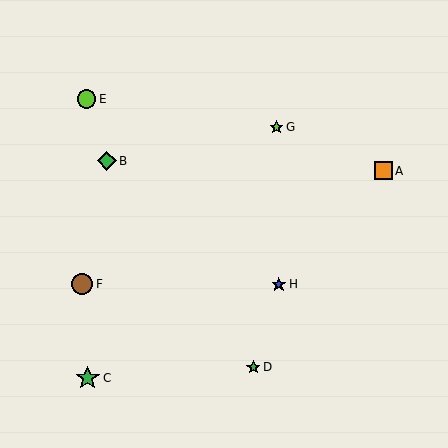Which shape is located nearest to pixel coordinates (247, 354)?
The green star (labeled D) at (253, 367) is nearest to that location.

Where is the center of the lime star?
The center of the lime star is at (276, 127).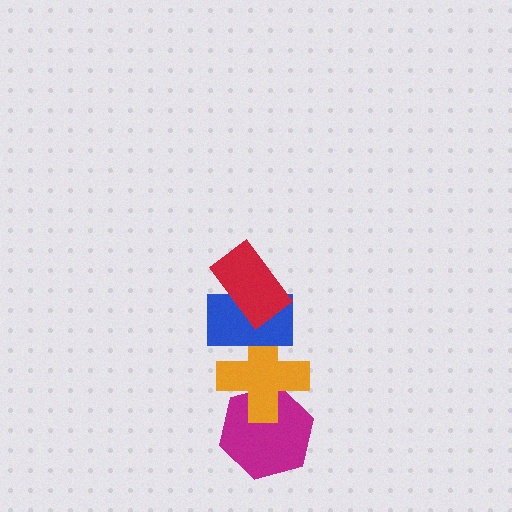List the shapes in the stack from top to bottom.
From top to bottom: the red rectangle, the blue rectangle, the orange cross, the magenta hexagon.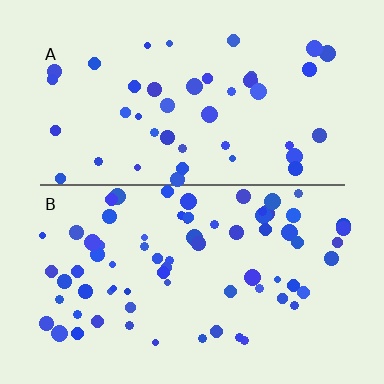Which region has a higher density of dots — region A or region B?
B (the bottom).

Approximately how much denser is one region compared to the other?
Approximately 1.7× — region B over region A.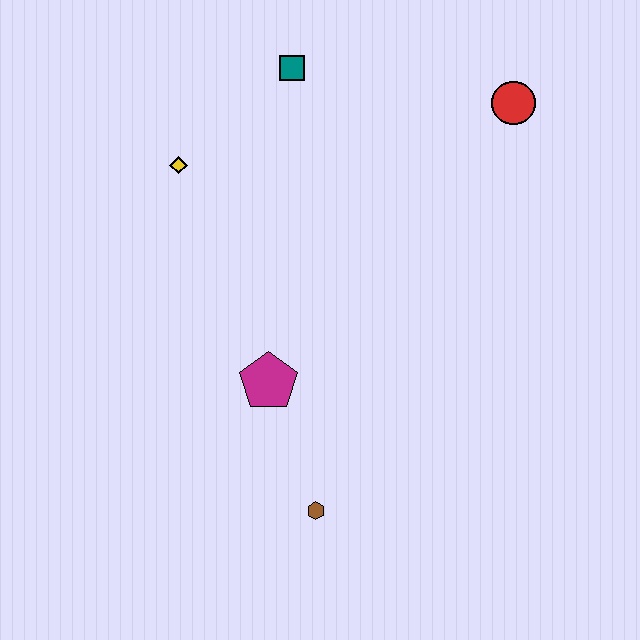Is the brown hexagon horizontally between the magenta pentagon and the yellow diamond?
No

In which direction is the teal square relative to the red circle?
The teal square is to the left of the red circle.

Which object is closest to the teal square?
The yellow diamond is closest to the teal square.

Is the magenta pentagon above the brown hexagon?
Yes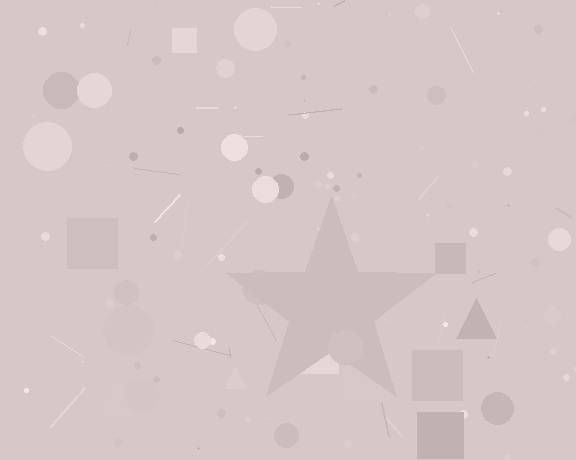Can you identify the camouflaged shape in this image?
The camouflaged shape is a star.